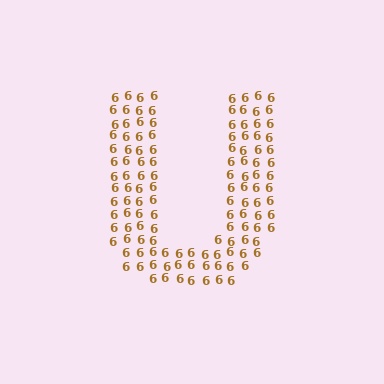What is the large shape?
The large shape is the letter U.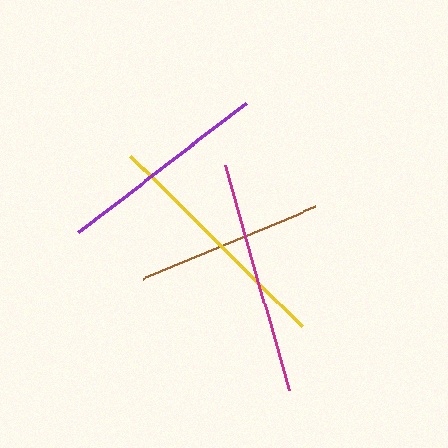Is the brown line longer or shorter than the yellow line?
The yellow line is longer than the brown line.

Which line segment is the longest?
The yellow line is the longest at approximately 242 pixels.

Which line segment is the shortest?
The brown line is the shortest at approximately 185 pixels.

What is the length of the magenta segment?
The magenta segment is approximately 233 pixels long.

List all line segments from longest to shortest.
From longest to shortest: yellow, magenta, purple, brown.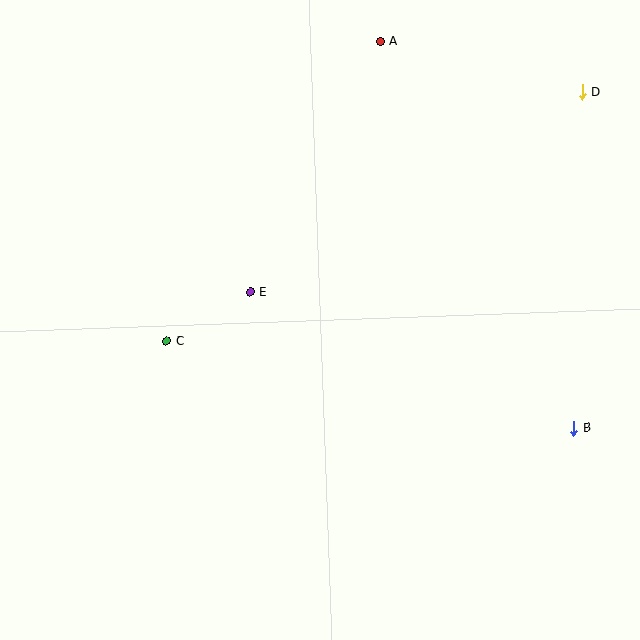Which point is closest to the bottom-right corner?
Point B is closest to the bottom-right corner.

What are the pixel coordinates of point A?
Point A is at (380, 41).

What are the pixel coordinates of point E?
Point E is at (250, 292).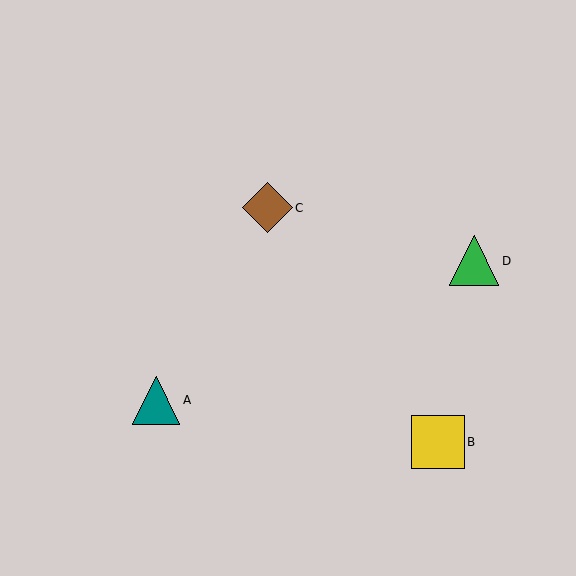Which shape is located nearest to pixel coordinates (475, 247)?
The green triangle (labeled D) at (474, 261) is nearest to that location.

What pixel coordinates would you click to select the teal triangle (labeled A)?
Click at (156, 400) to select the teal triangle A.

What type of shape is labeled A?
Shape A is a teal triangle.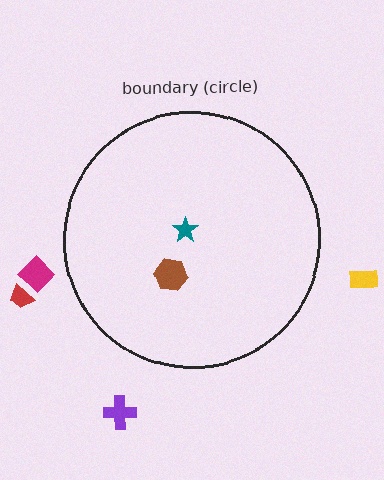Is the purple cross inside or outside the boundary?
Outside.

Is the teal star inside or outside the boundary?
Inside.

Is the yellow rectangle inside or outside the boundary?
Outside.